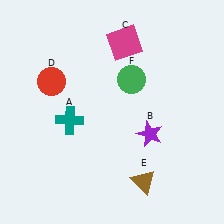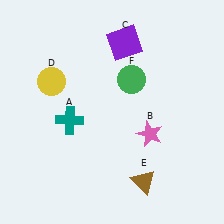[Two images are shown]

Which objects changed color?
B changed from purple to pink. C changed from magenta to purple. D changed from red to yellow.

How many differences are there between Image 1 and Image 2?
There are 3 differences between the two images.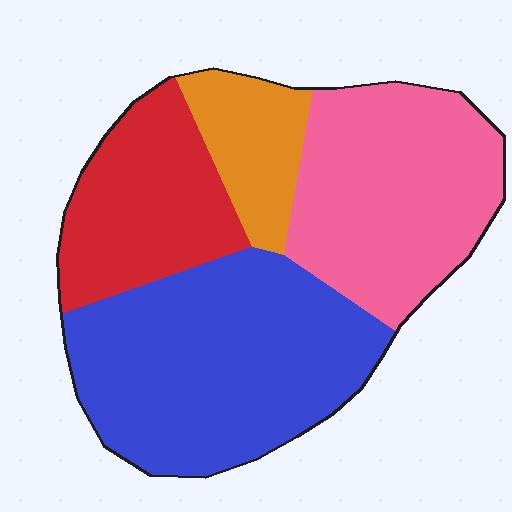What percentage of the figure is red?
Red takes up about one fifth (1/5) of the figure.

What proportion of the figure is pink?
Pink covers around 30% of the figure.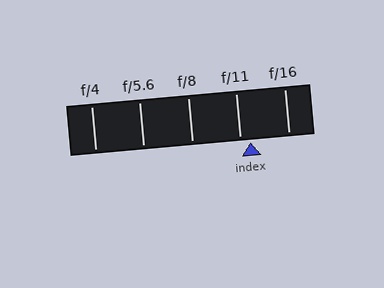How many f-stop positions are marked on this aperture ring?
There are 5 f-stop positions marked.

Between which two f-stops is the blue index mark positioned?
The index mark is between f/11 and f/16.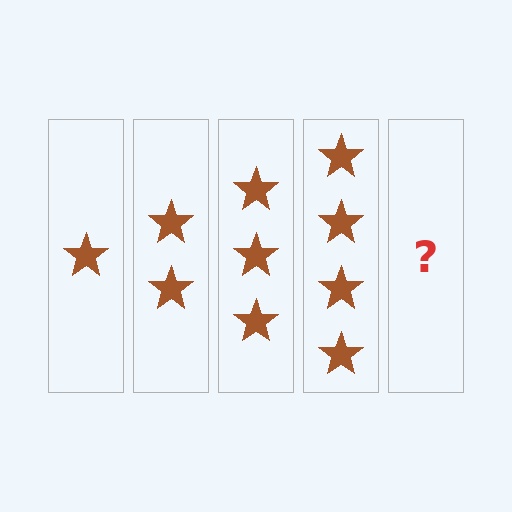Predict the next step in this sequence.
The next step is 5 stars.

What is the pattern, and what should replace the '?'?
The pattern is that each step adds one more star. The '?' should be 5 stars.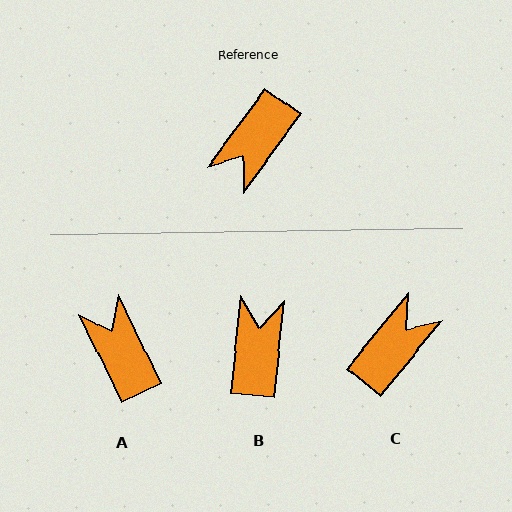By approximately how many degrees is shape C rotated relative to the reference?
Approximately 177 degrees counter-clockwise.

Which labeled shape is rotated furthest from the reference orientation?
C, about 177 degrees away.